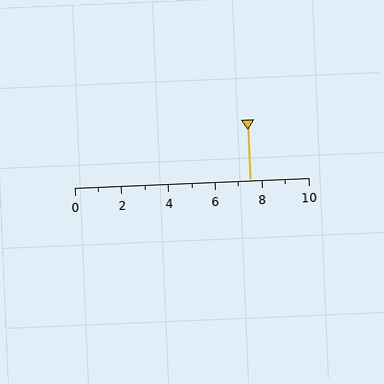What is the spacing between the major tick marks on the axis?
The major ticks are spaced 2 apart.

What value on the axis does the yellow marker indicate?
The marker indicates approximately 7.5.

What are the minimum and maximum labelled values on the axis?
The axis runs from 0 to 10.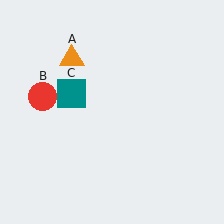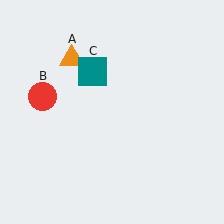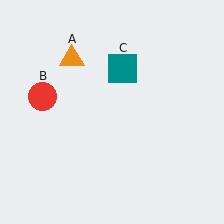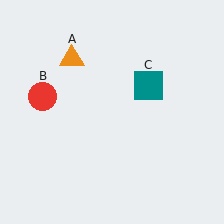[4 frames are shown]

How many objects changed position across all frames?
1 object changed position: teal square (object C).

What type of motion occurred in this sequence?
The teal square (object C) rotated clockwise around the center of the scene.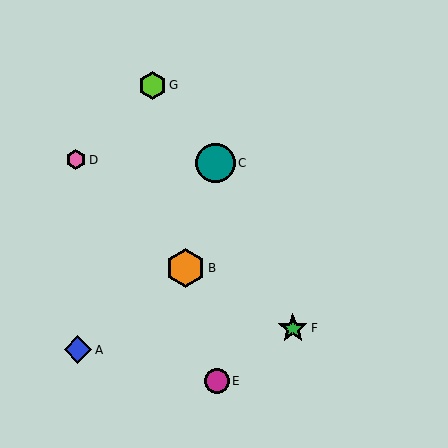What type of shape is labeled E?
Shape E is a magenta circle.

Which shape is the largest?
The teal circle (labeled C) is the largest.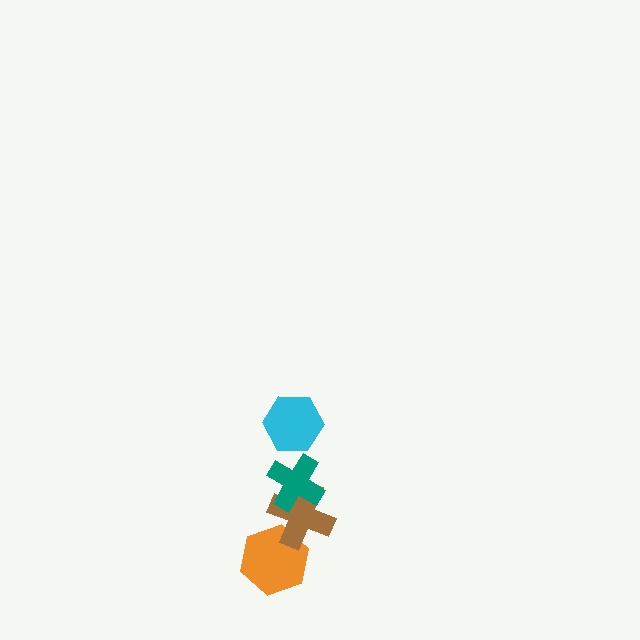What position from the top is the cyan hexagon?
The cyan hexagon is 1st from the top.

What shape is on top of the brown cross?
The teal cross is on top of the brown cross.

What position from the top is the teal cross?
The teal cross is 2nd from the top.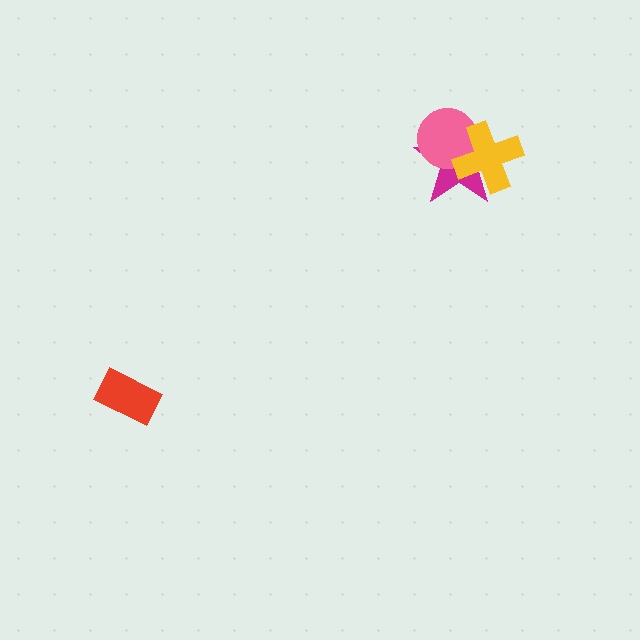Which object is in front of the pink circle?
The yellow cross is in front of the pink circle.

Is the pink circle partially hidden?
Yes, it is partially covered by another shape.